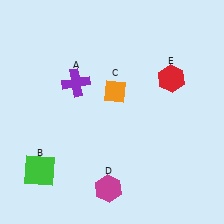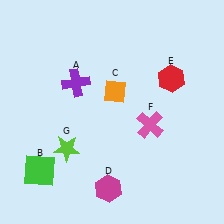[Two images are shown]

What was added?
A pink cross (F), a lime star (G) were added in Image 2.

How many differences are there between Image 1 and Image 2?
There are 2 differences between the two images.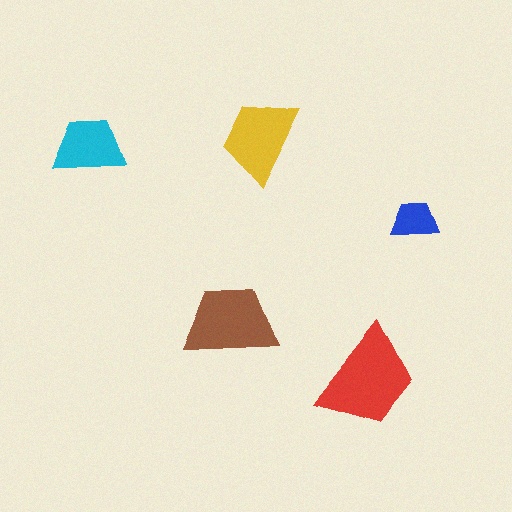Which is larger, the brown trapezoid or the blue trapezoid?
The brown one.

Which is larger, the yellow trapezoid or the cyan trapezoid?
The yellow one.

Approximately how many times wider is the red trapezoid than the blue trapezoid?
About 2 times wider.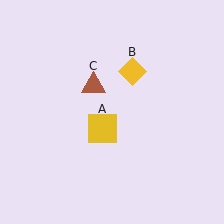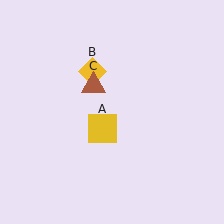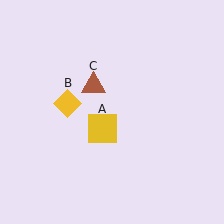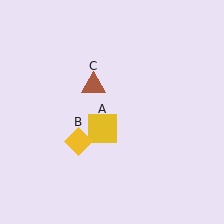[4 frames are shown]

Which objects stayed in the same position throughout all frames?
Yellow square (object A) and brown triangle (object C) remained stationary.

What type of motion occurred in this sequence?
The yellow diamond (object B) rotated counterclockwise around the center of the scene.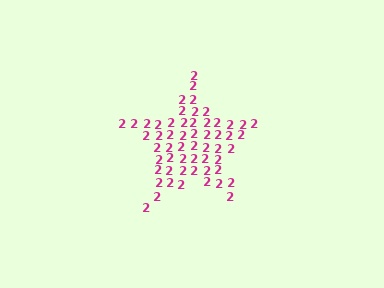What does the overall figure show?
The overall figure shows a star.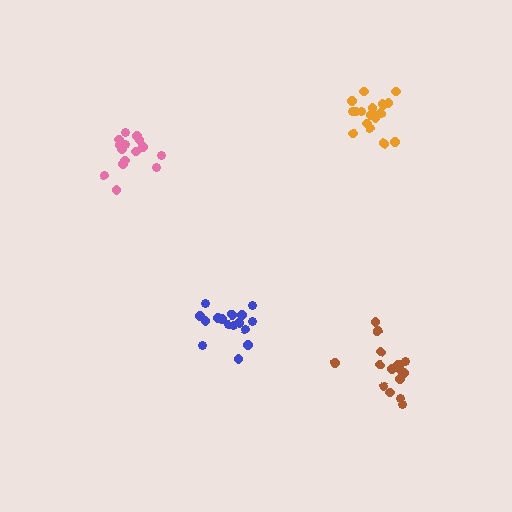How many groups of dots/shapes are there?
There are 4 groups.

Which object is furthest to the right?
The brown cluster is rightmost.